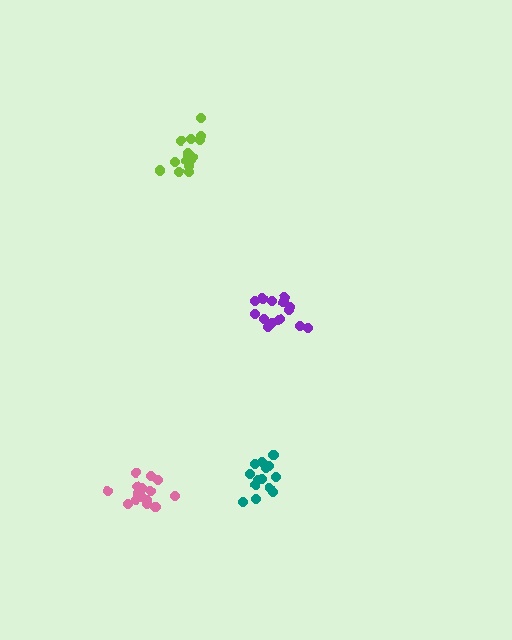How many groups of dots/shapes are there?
There are 4 groups.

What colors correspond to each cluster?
The clusters are colored: teal, purple, pink, lime.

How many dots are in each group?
Group 1: 14 dots, Group 2: 14 dots, Group 3: 17 dots, Group 4: 17 dots (62 total).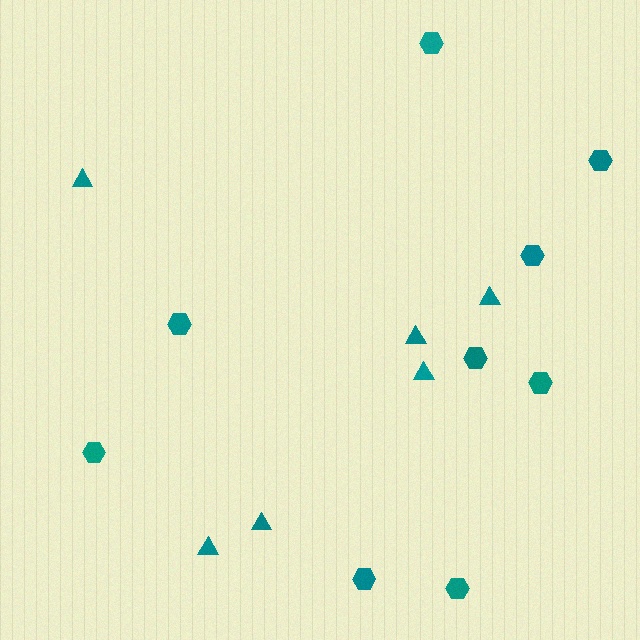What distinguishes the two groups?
There are 2 groups: one group of hexagons (9) and one group of triangles (6).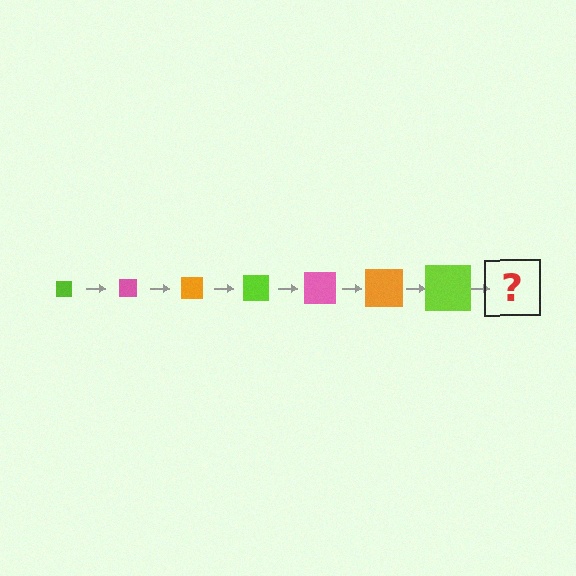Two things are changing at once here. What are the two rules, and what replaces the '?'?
The two rules are that the square grows larger each step and the color cycles through lime, pink, and orange. The '?' should be a pink square, larger than the previous one.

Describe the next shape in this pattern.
It should be a pink square, larger than the previous one.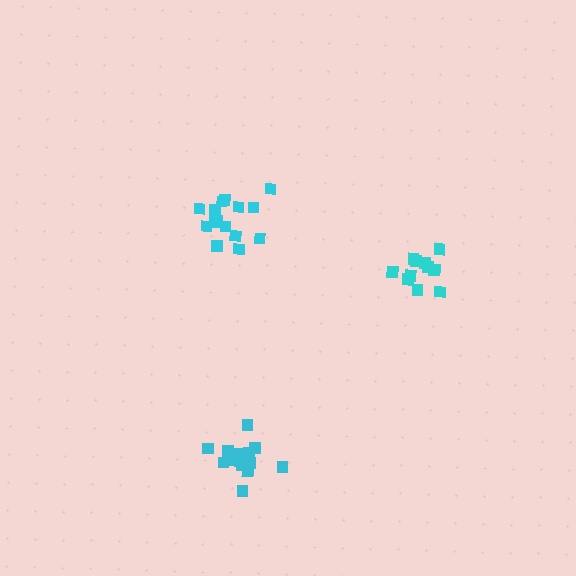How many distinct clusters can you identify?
There are 3 distinct clusters.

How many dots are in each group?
Group 1: 11 dots, Group 2: 16 dots, Group 3: 15 dots (42 total).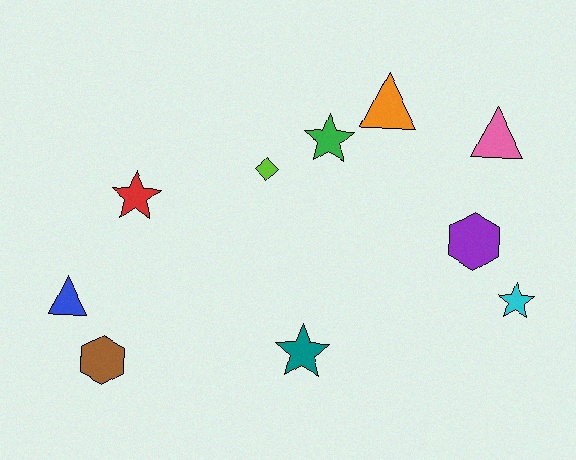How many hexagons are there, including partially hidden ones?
There are 2 hexagons.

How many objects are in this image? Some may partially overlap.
There are 10 objects.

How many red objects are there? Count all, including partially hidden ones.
There is 1 red object.